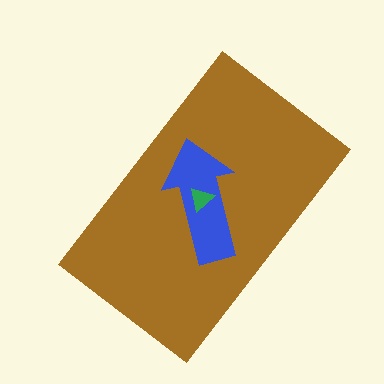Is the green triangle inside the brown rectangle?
Yes.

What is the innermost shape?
The green triangle.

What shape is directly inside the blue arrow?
The green triangle.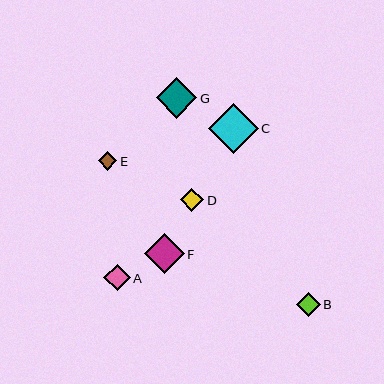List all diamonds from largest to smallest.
From largest to smallest: C, G, F, A, B, D, E.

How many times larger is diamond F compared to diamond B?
Diamond F is approximately 1.7 times the size of diamond B.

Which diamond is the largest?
Diamond C is the largest with a size of approximately 50 pixels.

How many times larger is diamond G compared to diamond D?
Diamond G is approximately 1.7 times the size of diamond D.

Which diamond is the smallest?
Diamond E is the smallest with a size of approximately 18 pixels.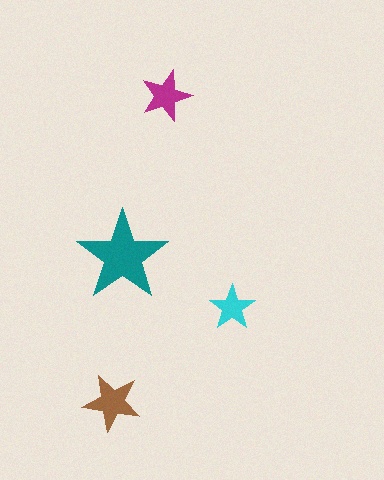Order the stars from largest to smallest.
the teal one, the brown one, the magenta one, the cyan one.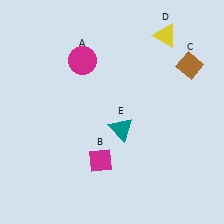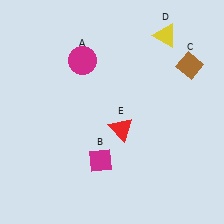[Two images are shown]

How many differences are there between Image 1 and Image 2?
There is 1 difference between the two images.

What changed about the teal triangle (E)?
In Image 1, E is teal. In Image 2, it changed to red.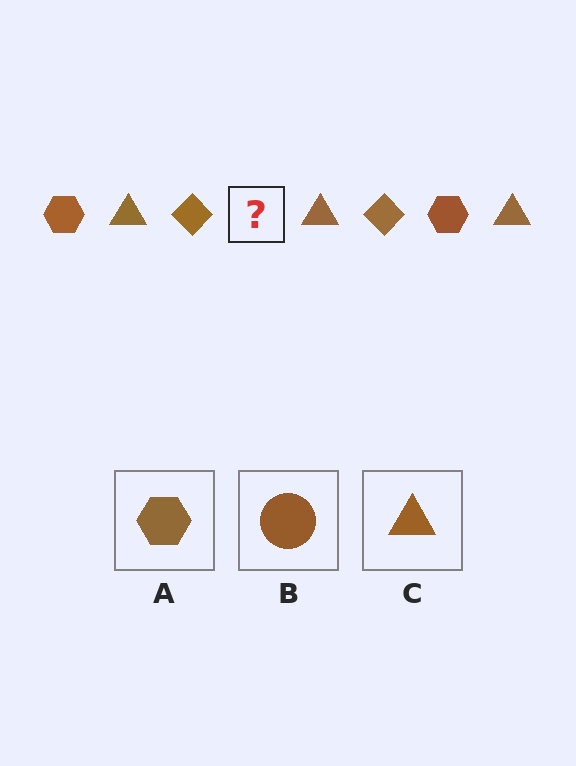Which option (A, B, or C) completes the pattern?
A.